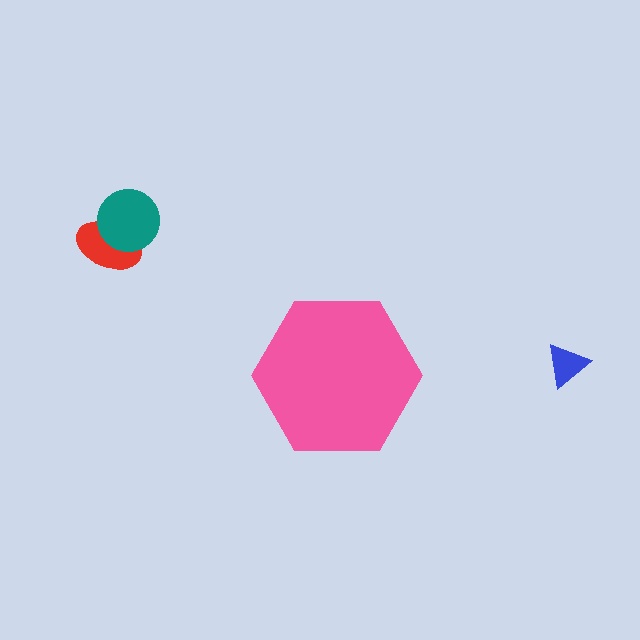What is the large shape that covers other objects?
A pink hexagon.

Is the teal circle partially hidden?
No, the teal circle is fully visible.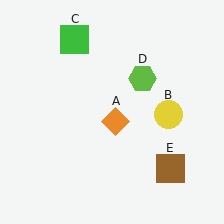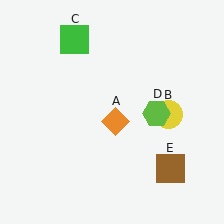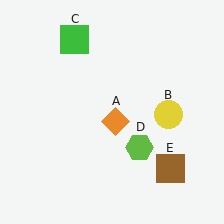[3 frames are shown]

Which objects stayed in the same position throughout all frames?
Orange diamond (object A) and yellow circle (object B) and green square (object C) and brown square (object E) remained stationary.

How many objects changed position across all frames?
1 object changed position: lime hexagon (object D).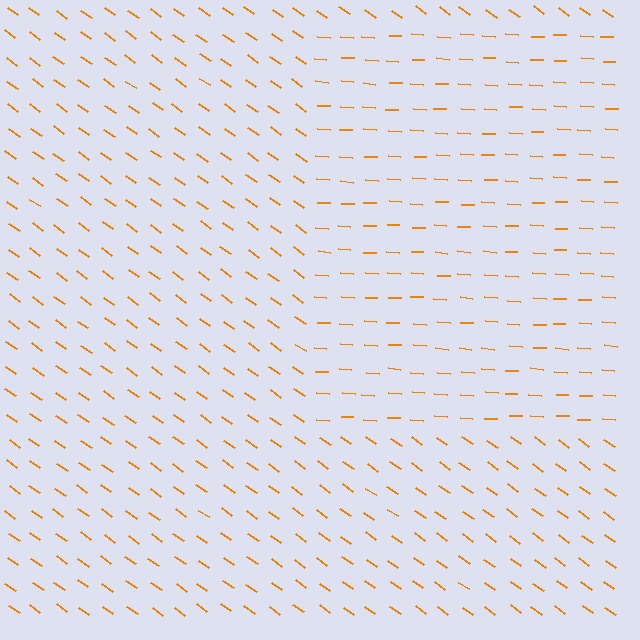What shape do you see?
I see a rectangle.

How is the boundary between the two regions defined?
The boundary is defined purely by a change in line orientation (approximately 32 degrees difference). All lines are the same color and thickness.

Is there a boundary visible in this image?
Yes, there is a texture boundary formed by a change in line orientation.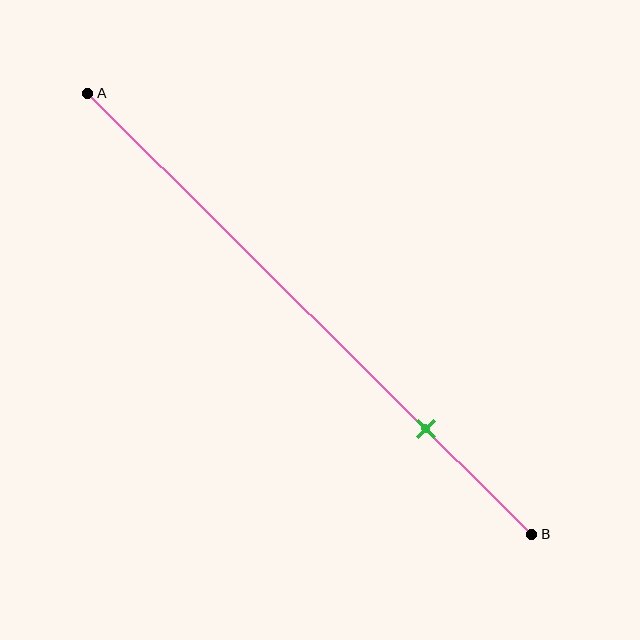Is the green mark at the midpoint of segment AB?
No, the mark is at about 75% from A, not at the 50% midpoint.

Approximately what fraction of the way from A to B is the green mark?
The green mark is approximately 75% of the way from A to B.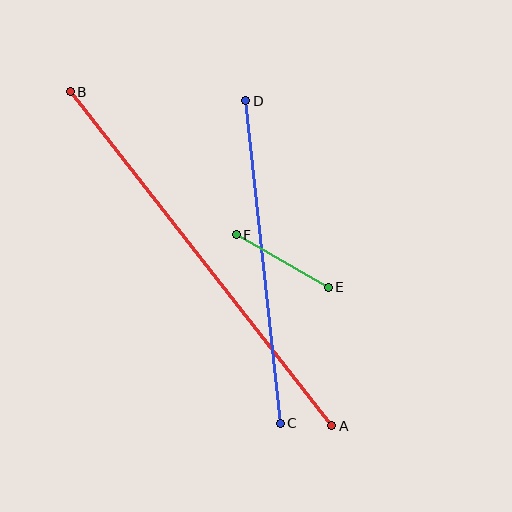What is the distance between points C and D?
The distance is approximately 325 pixels.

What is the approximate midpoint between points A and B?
The midpoint is at approximately (201, 259) pixels.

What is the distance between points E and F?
The distance is approximately 106 pixels.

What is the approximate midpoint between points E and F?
The midpoint is at approximately (282, 261) pixels.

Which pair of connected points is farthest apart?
Points A and B are farthest apart.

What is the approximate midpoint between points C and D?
The midpoint is at approximately (263, 262) pixels.